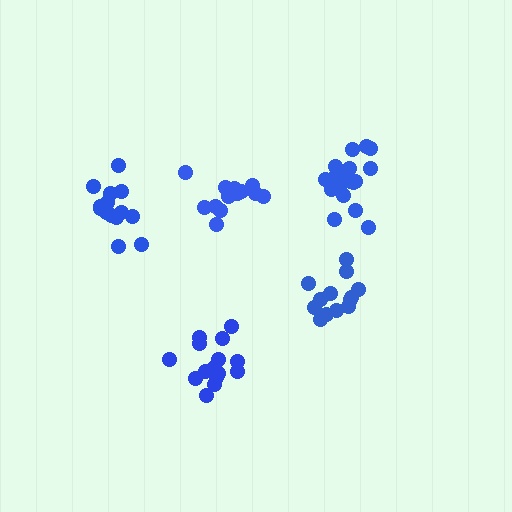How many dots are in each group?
Group 1: 15 dots, Group 2: 13 dots, Group 3: 13 dots, Group 4: 19 dots, Group 5: 14 dots (74 total).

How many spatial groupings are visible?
There are 5 spatial groupings.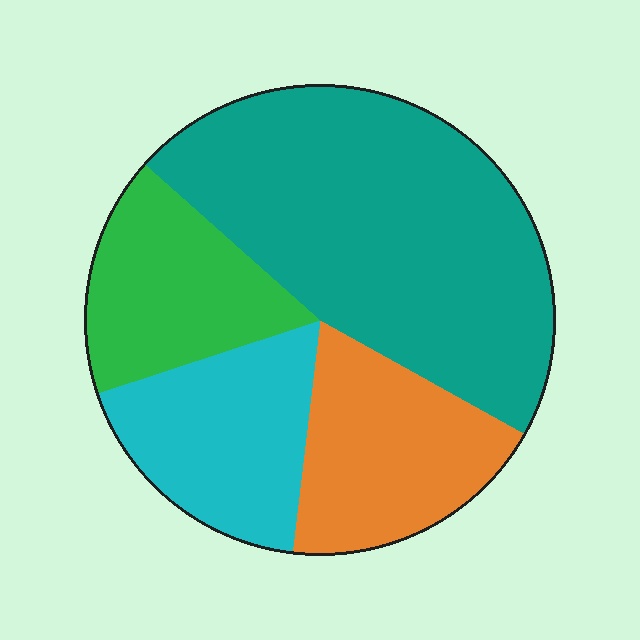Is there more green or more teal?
Teal.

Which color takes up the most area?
Teal, at roughly 45%.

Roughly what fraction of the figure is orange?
Orange covers roughly 20% of the figure.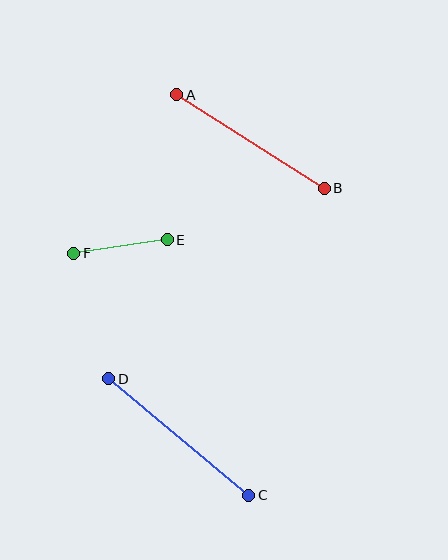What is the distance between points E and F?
The distance is approximately 94 pixels.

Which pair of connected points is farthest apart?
Points C and D are farthest apart.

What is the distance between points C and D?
The distance is approximately 182 pixels.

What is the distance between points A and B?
The distance is approximately 174 pixels.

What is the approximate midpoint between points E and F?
The midpoint is at approximately (120, 246) pixels.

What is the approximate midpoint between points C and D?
The midpoint is at approximately (179, 437) pixels.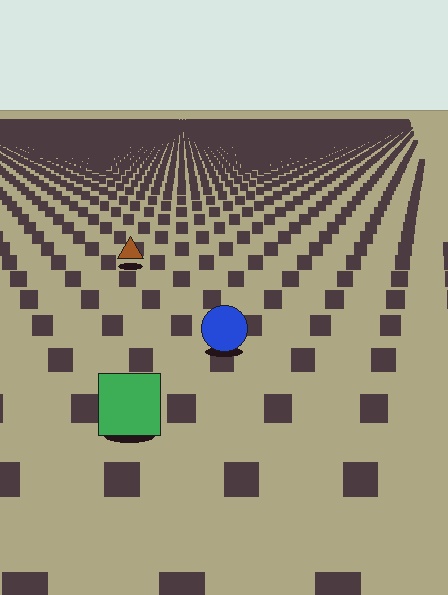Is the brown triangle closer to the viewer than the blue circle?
No. The blue circle is closer — you can tell from the texture gradient: the ground texture is coarser near it.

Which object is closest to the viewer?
The green square is closest. The texture marks near it are larger and more spread out.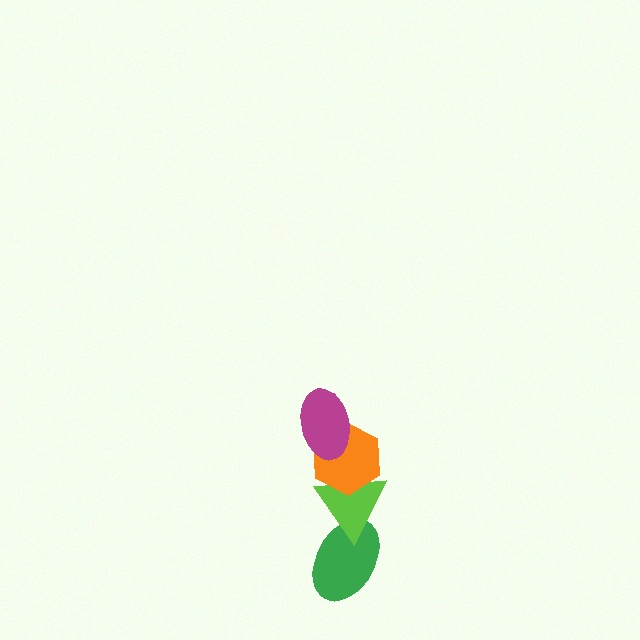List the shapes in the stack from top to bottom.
From top to bottom: the magenta ellipse, the orange hexagon, the lime triangle, the green ellipse.